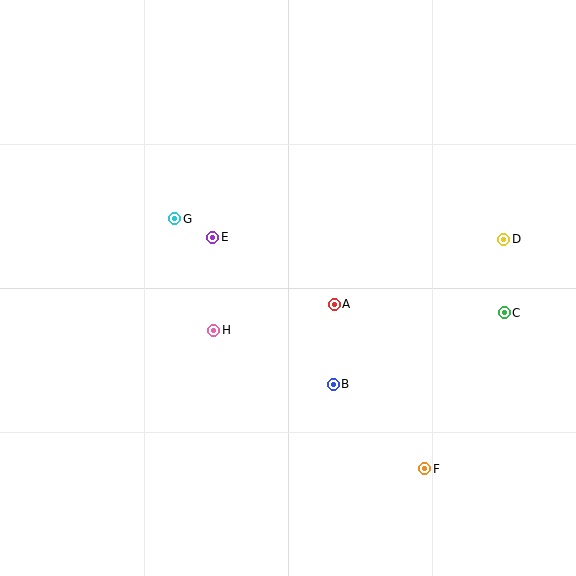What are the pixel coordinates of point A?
Point A is at (334, 304).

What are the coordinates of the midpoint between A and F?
The midpoint between A and F is at (379, 387).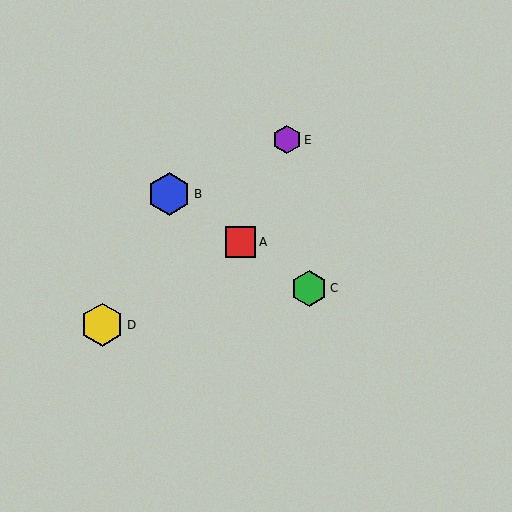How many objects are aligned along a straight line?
3 objects (A, B, C) are aligned along a straight line.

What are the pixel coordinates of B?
Object B is at (169, 194).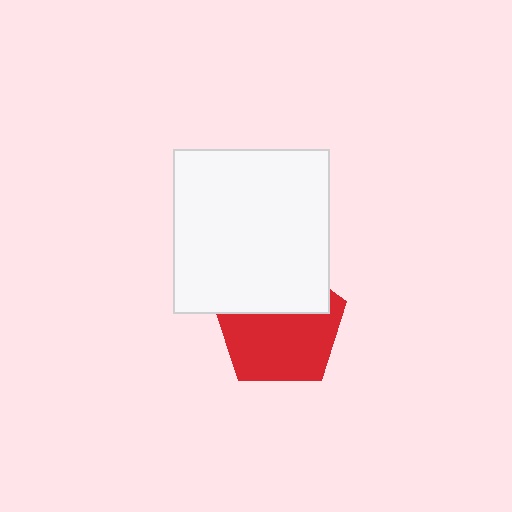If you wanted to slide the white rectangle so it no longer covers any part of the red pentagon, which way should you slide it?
Slide it up — that is the most direct way to separate the two shapes.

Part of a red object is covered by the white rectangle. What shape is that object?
It is a pentagon.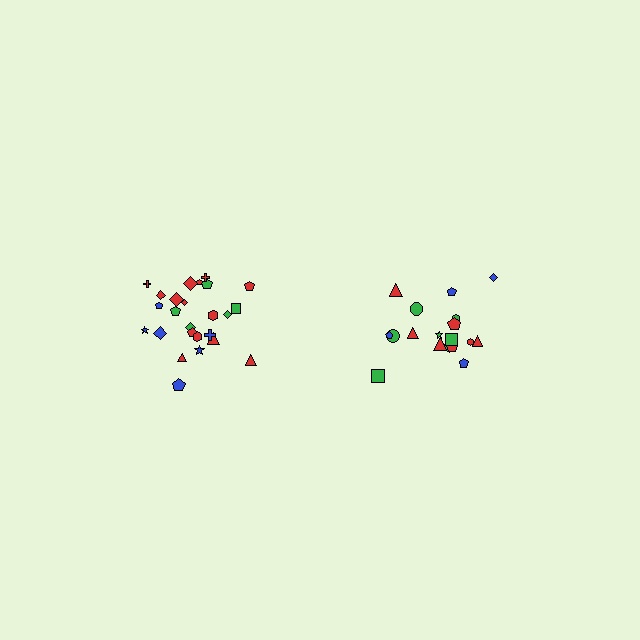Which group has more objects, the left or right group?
The left group.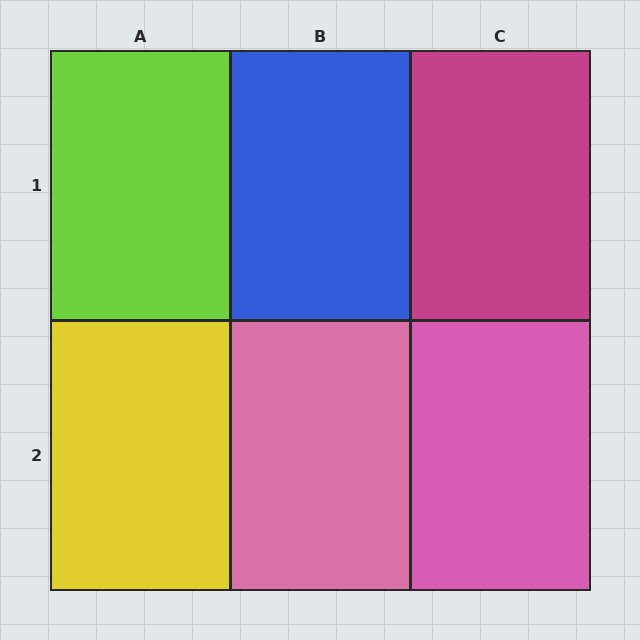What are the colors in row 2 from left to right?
Yellow, pink, pink.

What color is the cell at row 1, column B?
Blue.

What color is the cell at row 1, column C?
Magenta.